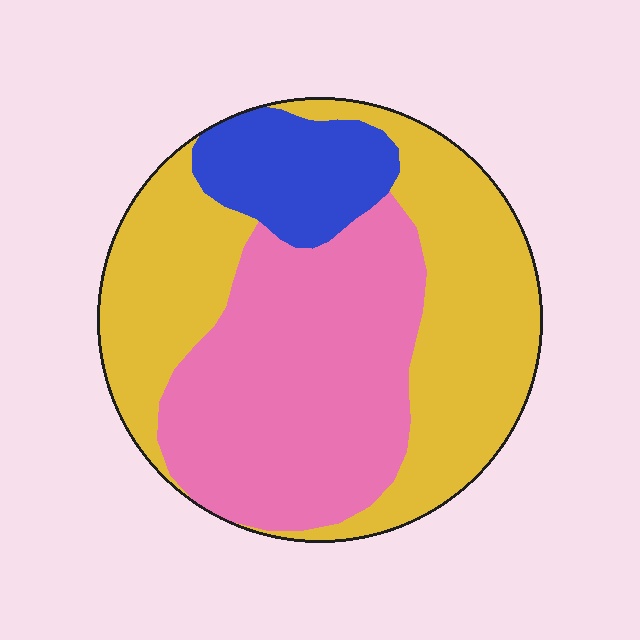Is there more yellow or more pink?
Yellow.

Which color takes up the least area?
Blue, at roughly 15%.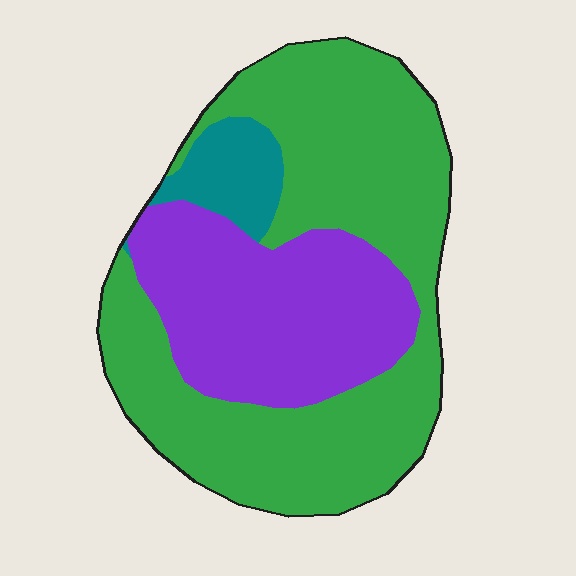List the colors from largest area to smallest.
From largest to smallest: green, purple, teal.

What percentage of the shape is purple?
Purple takes up between a sixth and a third of the shape.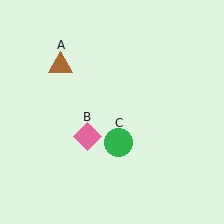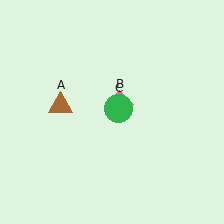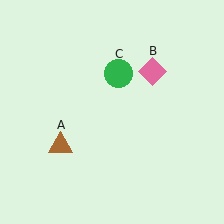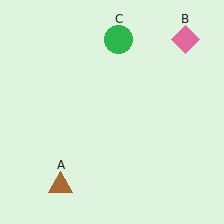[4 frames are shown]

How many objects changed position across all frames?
3 objects changed position: brown triangle (object A), pink diamond (object B), green circle (object C).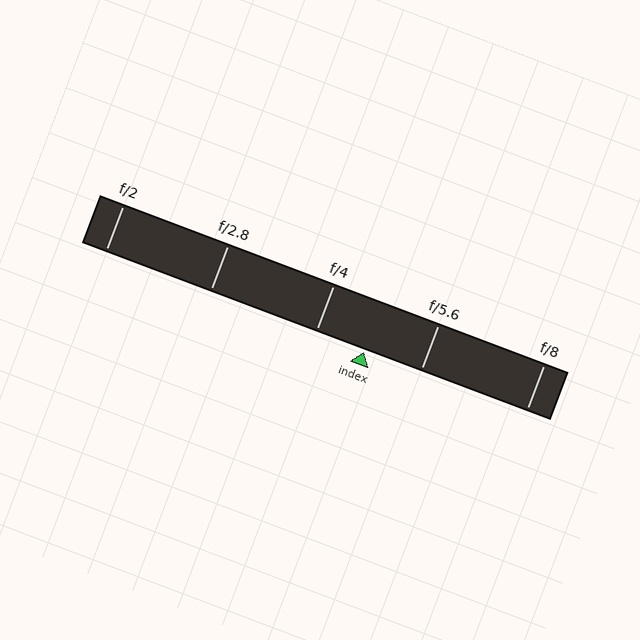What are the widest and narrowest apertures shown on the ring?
The widest aperture shown is f/2 and the narrowest is f/8.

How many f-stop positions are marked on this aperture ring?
There are 5 f-stop positions marked.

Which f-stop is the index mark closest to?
The index mark is closest to f/4.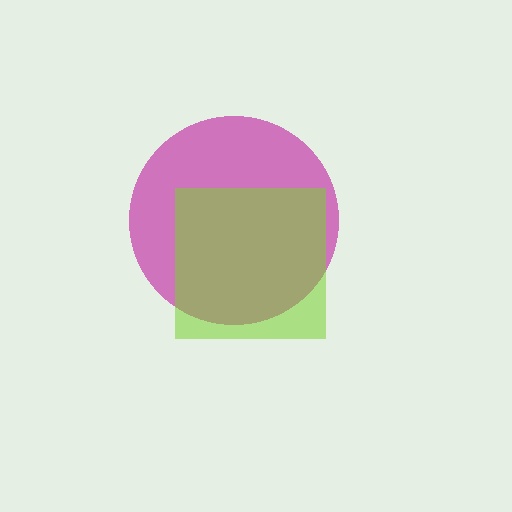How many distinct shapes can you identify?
There are 2 distinct shapes: a magenta circle, a lime square.